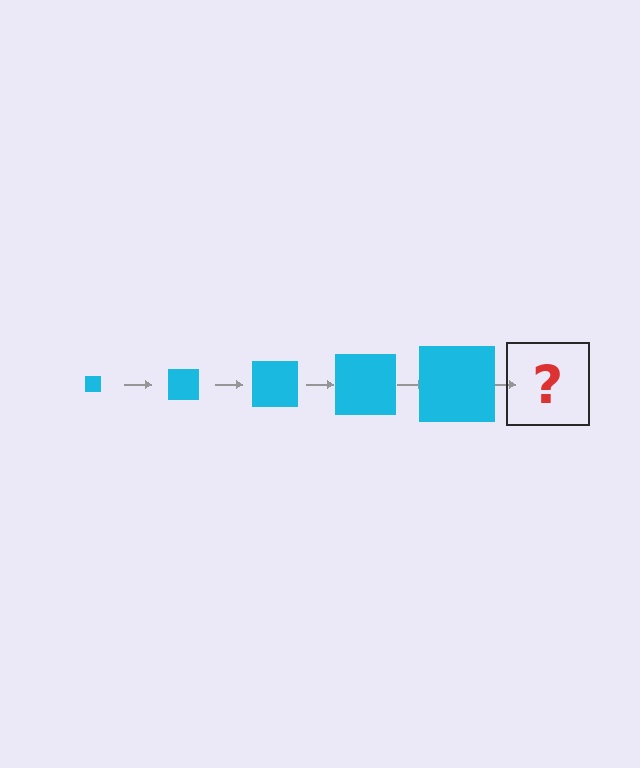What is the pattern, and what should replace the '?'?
The pattern is that the square gets progressively larger each step. The '?' should be a cyan square, larger than the previous one.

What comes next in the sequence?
The next element should be a cyan square, larger than the previous one.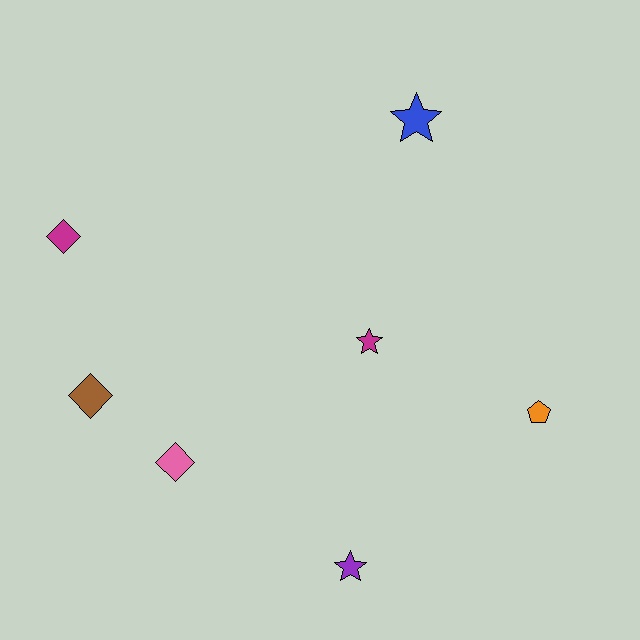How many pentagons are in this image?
There is 1 pentagon.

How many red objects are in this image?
There are no red objects.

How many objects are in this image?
There are 7 objects.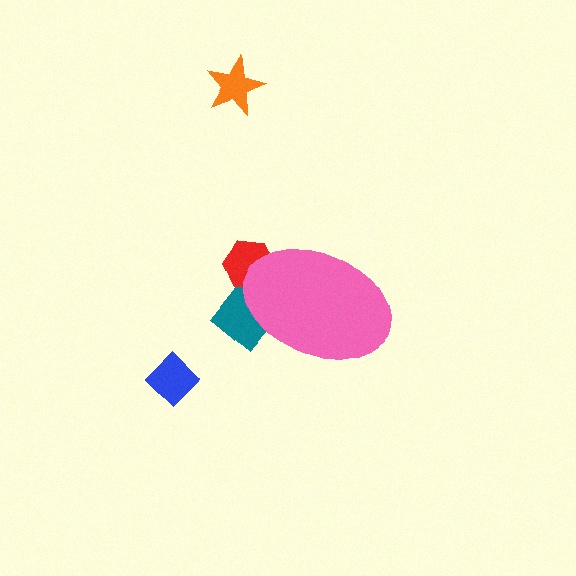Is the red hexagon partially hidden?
Yes, the red hexagon is partially hidden behind the pink ellipse.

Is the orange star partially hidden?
No, the orange star is fully visible.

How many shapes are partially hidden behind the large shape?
2 shapes are partially hidden.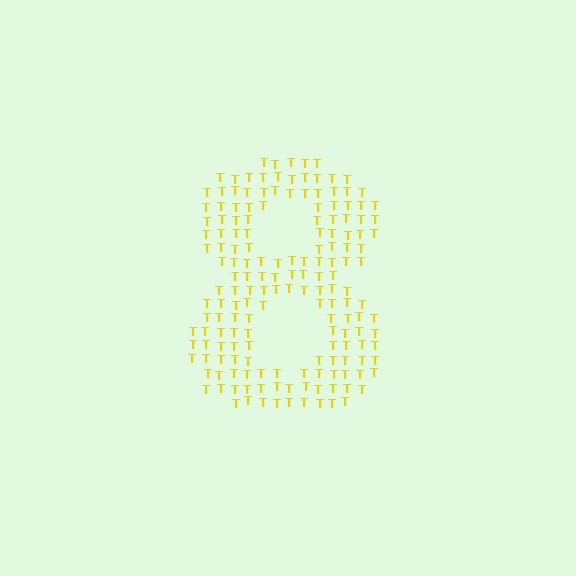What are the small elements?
The small elements are letter T's.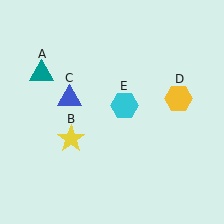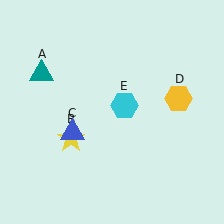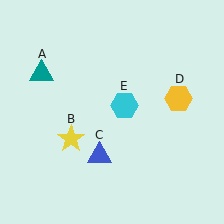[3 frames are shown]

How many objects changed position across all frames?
1 object changed position: blue triangle (object C).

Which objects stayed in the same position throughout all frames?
Teal triangle (object A) and yellow star (object B) and yellow hexagon (object D) and cyan hexagon (object E) remained stationary.